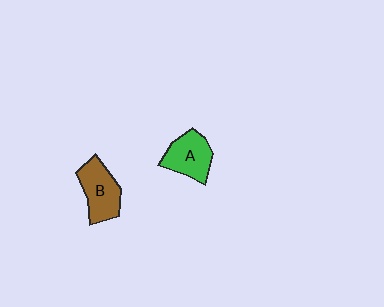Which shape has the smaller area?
Shape A (green).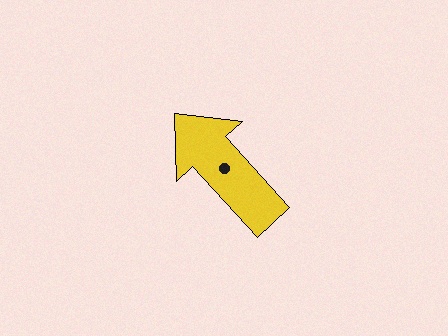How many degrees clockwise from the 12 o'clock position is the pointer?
Approximately 318 degrees.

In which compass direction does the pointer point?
Northwest.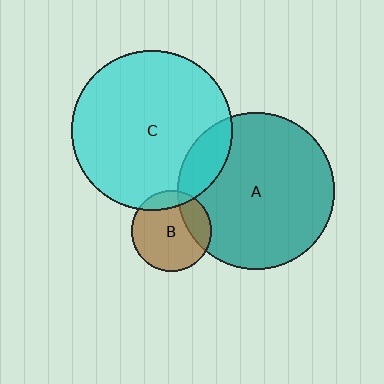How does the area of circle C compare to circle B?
Approximately 4.0 times.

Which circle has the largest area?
Circle C (cyan).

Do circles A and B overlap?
Yes.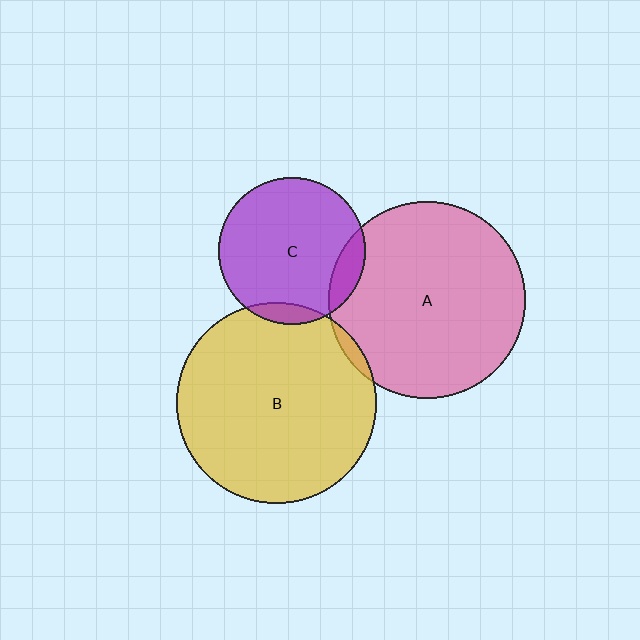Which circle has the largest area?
Circle B (yellow).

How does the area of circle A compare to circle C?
Approximately 1.8 times.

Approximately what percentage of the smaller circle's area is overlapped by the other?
Approximately 5%.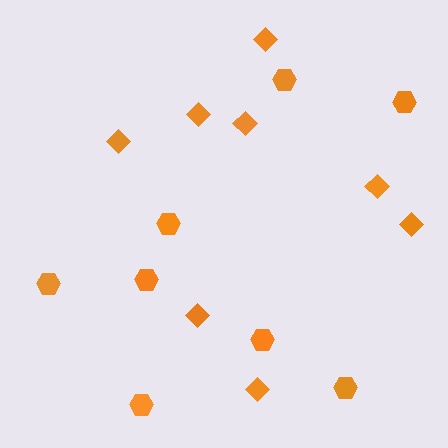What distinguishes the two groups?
There are 2 groups: one group of hexagons (8) and one group of diamonds (8).